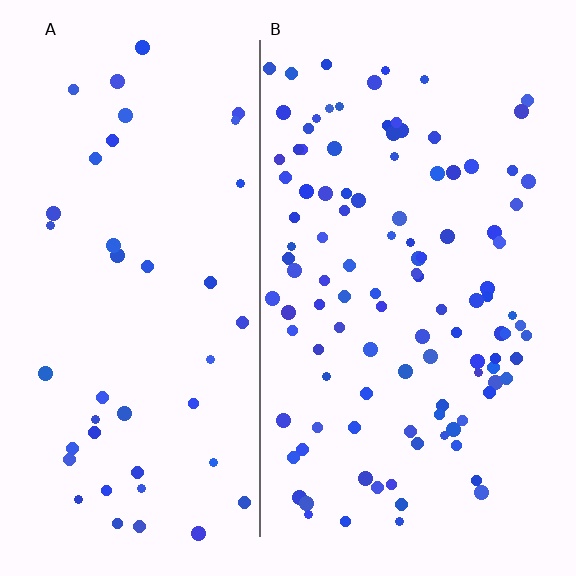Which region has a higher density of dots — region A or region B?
B (the right).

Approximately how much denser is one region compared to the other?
Approximately 2.5× — region B over region A.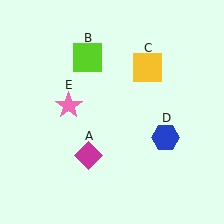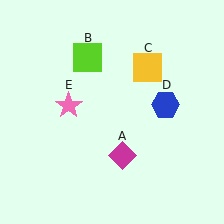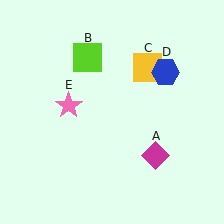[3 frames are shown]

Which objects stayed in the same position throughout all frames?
Lime square (object B) and yellow square (object C) and pink star (object E) remained stationary.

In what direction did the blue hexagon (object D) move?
The blue hexagon (object D) moved up.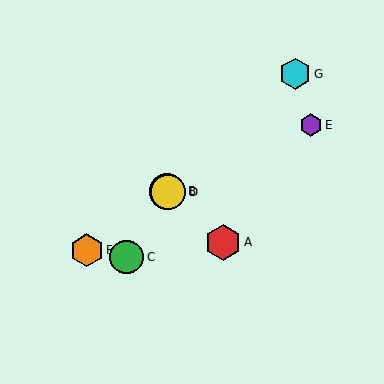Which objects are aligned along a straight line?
Objects A, B, D are aligned along a straight line.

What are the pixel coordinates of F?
Object F is at (87, 250).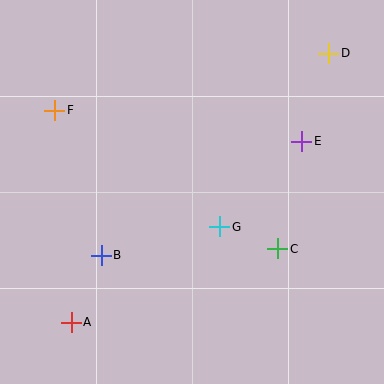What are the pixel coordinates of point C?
Point C is at (278, 249).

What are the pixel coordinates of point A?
Point A is at (71, 322).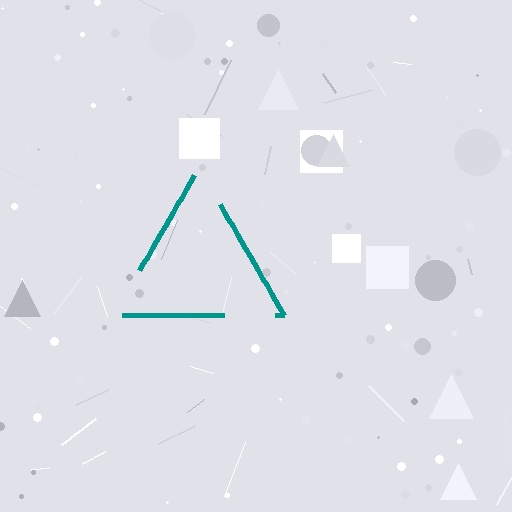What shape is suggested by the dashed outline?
The dashed outline suggests a triangle.